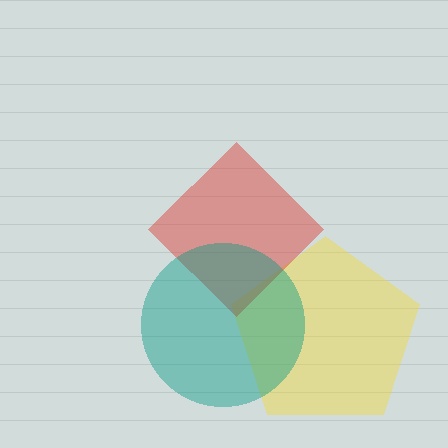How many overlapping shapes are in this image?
There are 3 overlapping shapes in the image.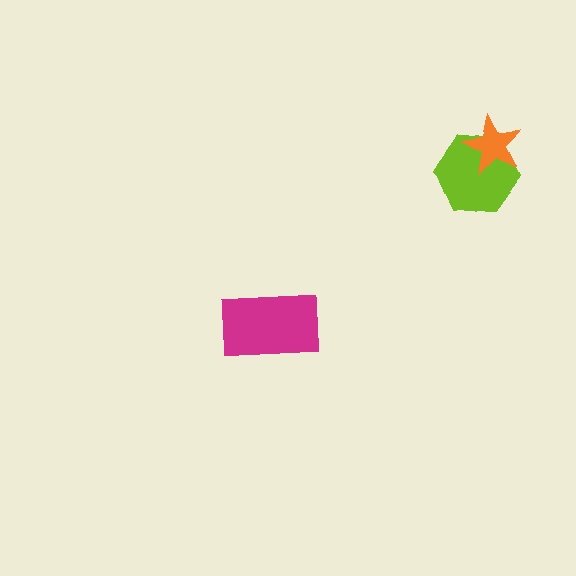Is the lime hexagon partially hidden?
Yes, it is partially covered by another shape.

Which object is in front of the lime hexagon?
The orange star is in front of the lime hexagon.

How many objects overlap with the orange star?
1 object overlaps with the orange star.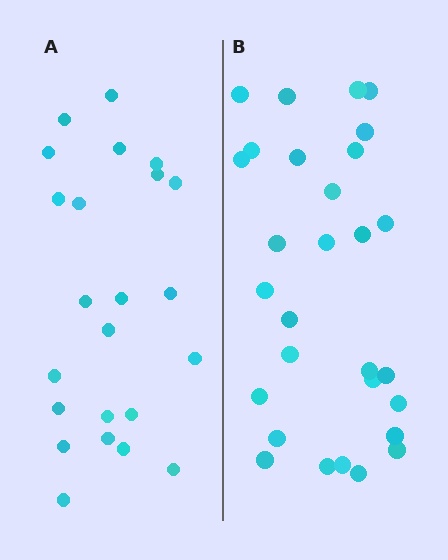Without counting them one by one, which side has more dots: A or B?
Region B (the right region) has more dots.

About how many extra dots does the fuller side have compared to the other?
Region B has about 6 more dots than region A.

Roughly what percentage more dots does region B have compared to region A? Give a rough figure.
About 25% more.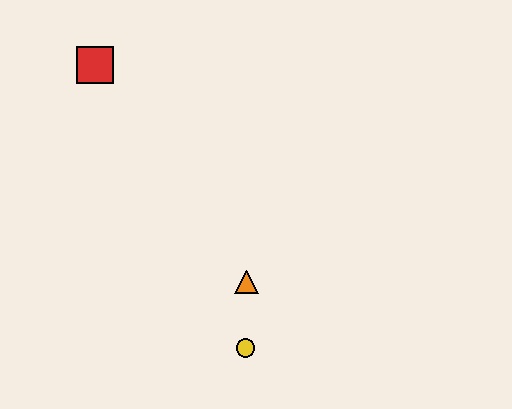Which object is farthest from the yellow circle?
The red square is farthest from the yellow circle.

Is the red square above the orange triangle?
Yes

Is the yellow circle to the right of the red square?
Yes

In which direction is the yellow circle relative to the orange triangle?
The yellow circle is below the orange triangle.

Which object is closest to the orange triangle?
The yellow circle is closest to the orange triangle.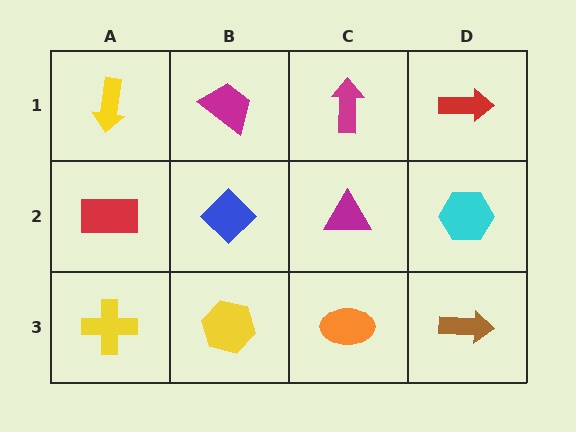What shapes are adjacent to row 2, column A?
A yellow arrow (row 1, column A), a yellow cross (row 3, column A), a blue diamond (row 2, column B).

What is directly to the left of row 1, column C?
A magenta trapezoid.